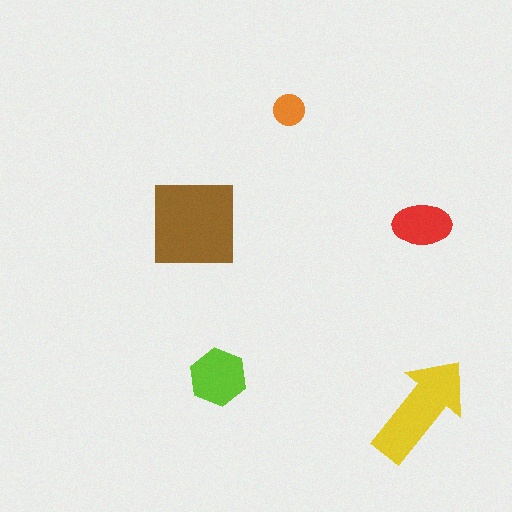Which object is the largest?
The brown square.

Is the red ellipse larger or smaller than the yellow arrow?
Smaller.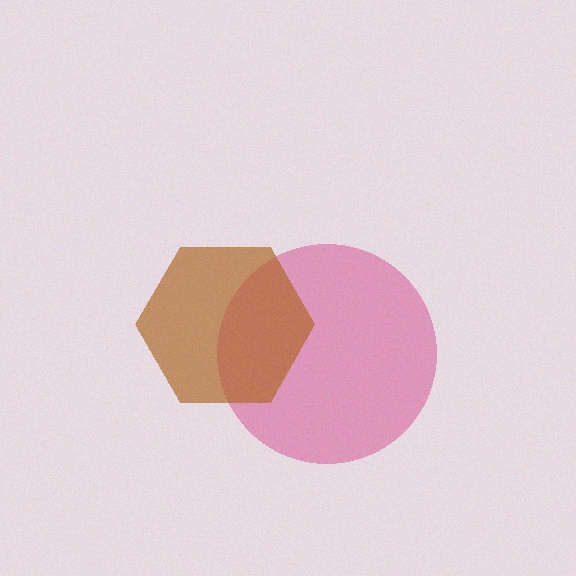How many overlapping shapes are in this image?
There are 2 overlapping shapes in the image.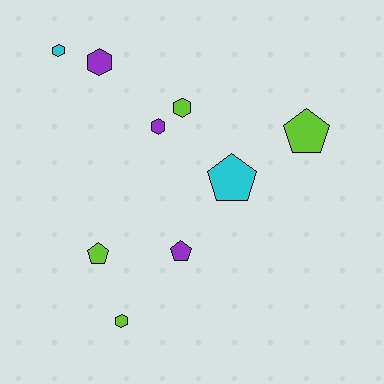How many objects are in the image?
There are 9 objects.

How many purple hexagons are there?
There are 2 purple hexagons.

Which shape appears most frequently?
Hexagon, with 5 objects.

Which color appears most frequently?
Lime, with 4 objects.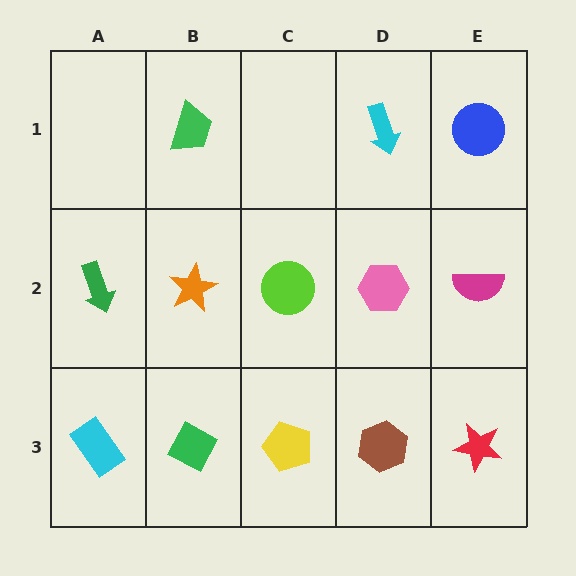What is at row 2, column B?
An orange star.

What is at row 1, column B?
A green trapezoid.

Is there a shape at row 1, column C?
No, that cell is empty.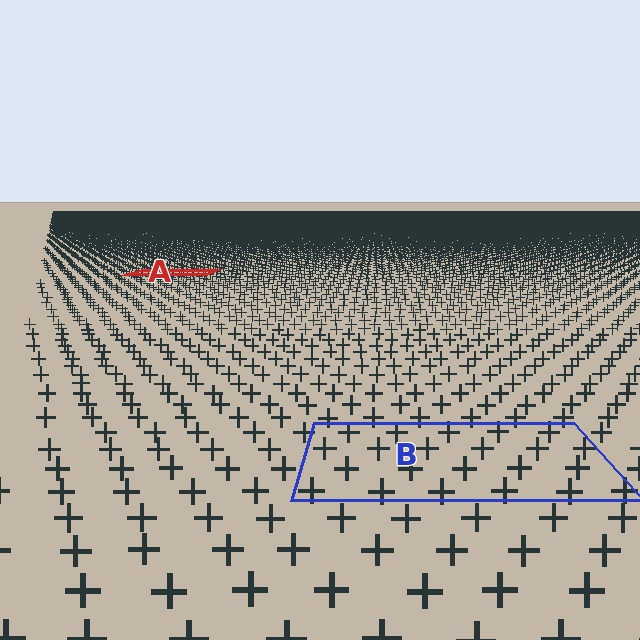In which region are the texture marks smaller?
The texture marks are smaller in region A, because it is farther away.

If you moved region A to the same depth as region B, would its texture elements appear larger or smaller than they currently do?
They would appear larger. At a closer depth, the same texture elements are projected at a bigger on-screen size.